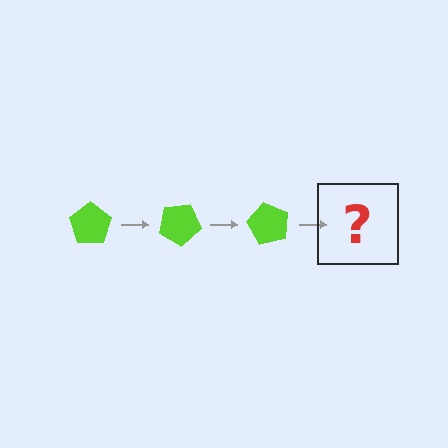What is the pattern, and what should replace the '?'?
The pattern is that the pentagon rotates 30 degrees each step. The '?' should be a lime pentagon rotated 90 degrees.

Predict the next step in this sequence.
The next step is a lime pentagon rotated 90 degrees.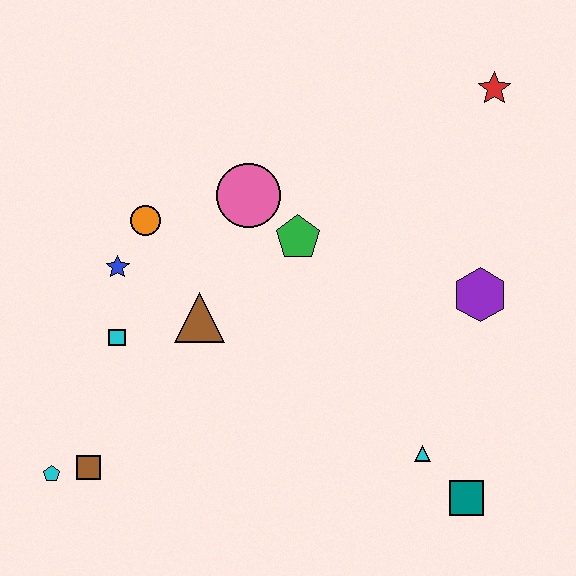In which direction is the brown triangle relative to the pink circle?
The brown triangle is below the pink circle.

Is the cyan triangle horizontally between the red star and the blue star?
Yes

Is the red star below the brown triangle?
No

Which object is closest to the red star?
The purple hexagon is closest to the red star.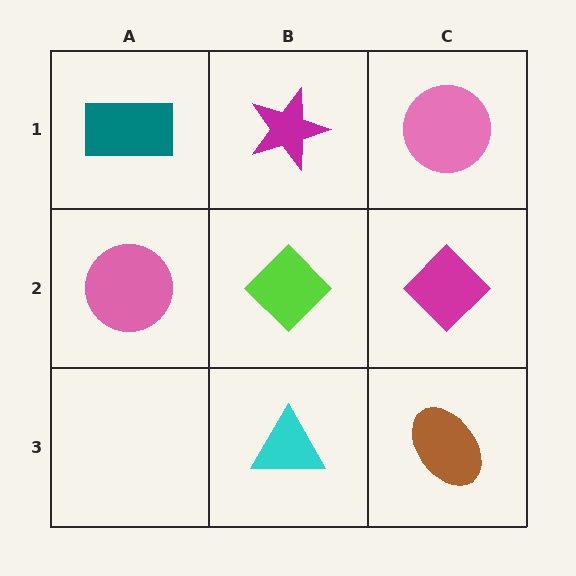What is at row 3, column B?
A cyan triangle.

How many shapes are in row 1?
3 shapes.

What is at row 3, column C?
A brown ellipse.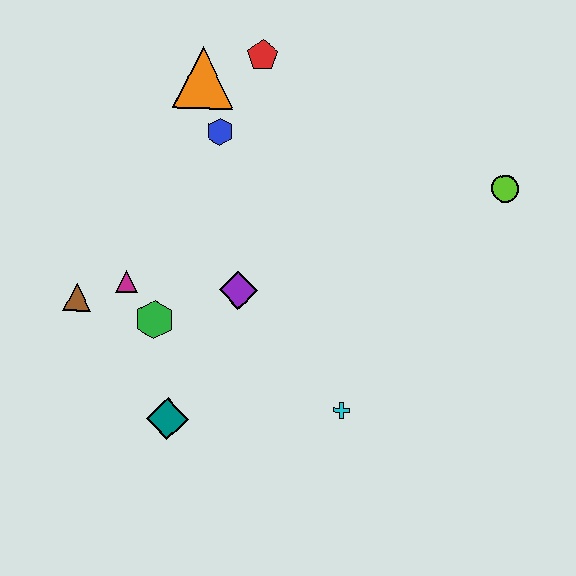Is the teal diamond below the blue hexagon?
Yes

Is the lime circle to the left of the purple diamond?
No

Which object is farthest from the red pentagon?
The teal diamond is farthest from the red pentagon.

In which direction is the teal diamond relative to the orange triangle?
The teal diamond is below the orange triangle.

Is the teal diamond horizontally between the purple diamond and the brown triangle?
Yes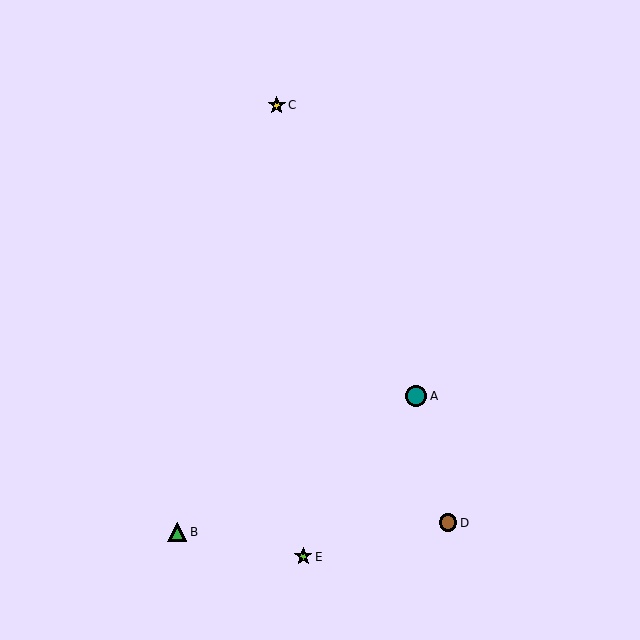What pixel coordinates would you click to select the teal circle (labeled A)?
Click at (416, 396) to select the teal circle A.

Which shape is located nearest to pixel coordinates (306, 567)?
The lime star (labeled E) at (303, 557) is nearest to that location.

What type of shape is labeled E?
Shape E is a lime star.